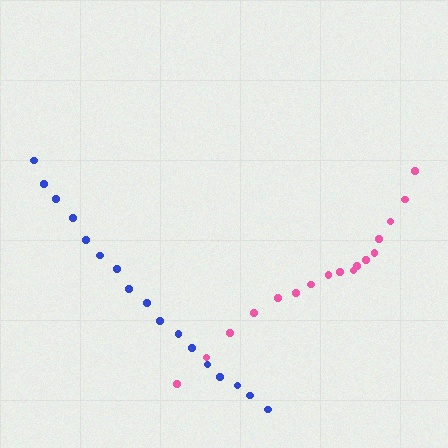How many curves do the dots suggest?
There are 2 distinct paths.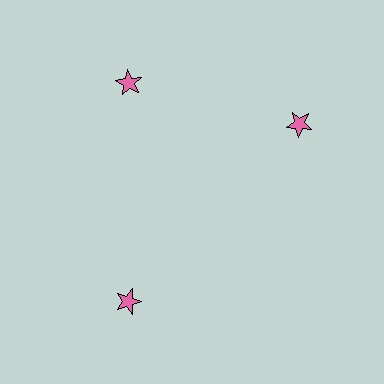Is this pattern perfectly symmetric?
No. The 3 pink stars are arranged in a ring, but one element near the 3 o'clock position is rotated out of alignment along the ring, breaking the 3-fold rotational symmetry.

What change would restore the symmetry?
The symmetry would be restored by rotating it back into even spacing with its neighbors so that all 3 stars sit at equal angles and equal distance from the center.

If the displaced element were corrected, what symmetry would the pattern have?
It would have 3-fold rotational symmetry — the pattern would map onto itself every 120 degrees.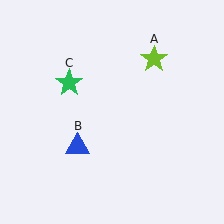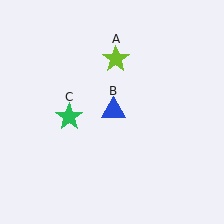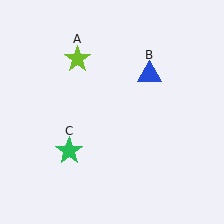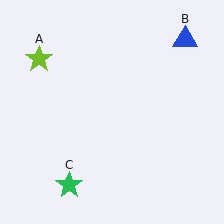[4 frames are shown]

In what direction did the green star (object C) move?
The green star (object C) moved down.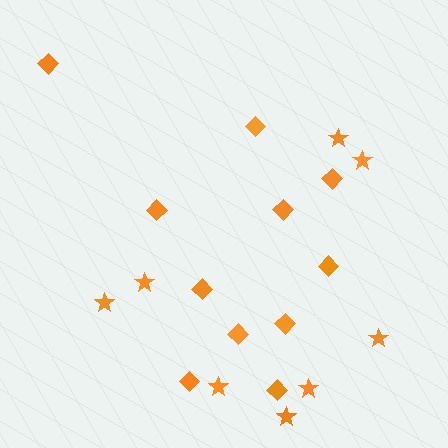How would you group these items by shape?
There are 2 groups: one group of diamonds (11) and one group of stars (8).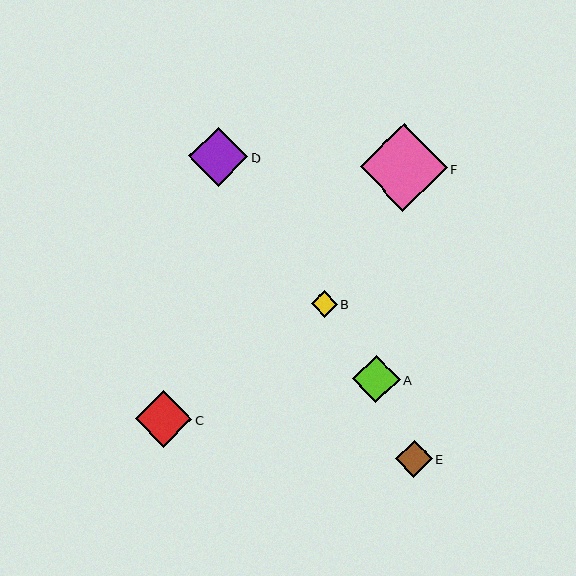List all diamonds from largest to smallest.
From largest to smallest: F, D, C, A, E, B.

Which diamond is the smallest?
Diamond B is the smallest with a size of approximately 26 pixels.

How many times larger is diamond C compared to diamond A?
Diamond C is approximately 1.2 times the size of diamond A.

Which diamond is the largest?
Diamond F is the largest with a size of approximately 87 pixels.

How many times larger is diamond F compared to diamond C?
Diamond F is approximately 1.5 times the size of diamond C.